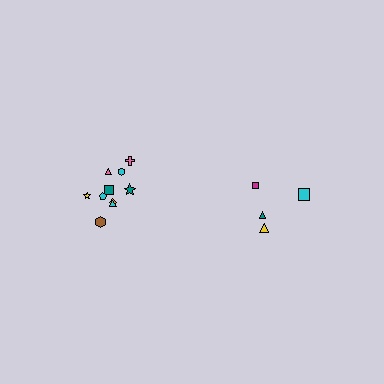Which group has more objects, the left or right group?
The left group.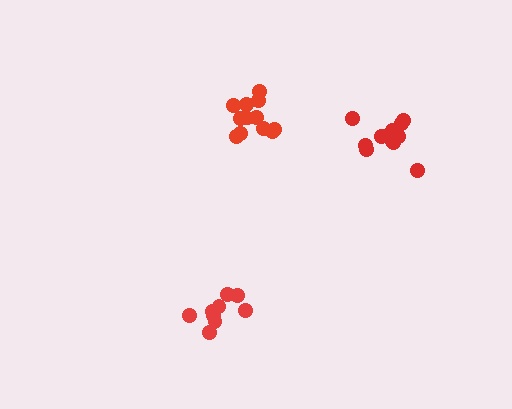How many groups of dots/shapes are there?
There are 3 groups.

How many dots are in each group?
Group 1: 9 dots, Group 2: 12 dots, Group 3: 13 dots (34 total).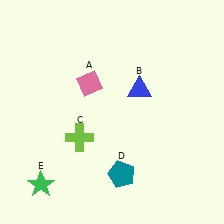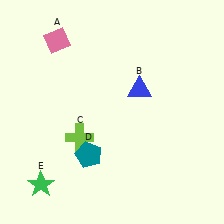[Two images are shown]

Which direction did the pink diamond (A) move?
The pink diamond (A) moved up.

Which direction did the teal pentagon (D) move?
The teal pentagon (D) moved left.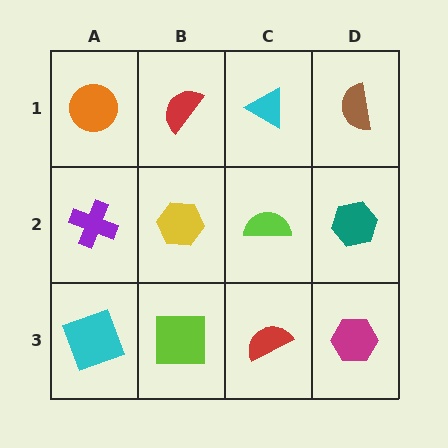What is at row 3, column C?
A red semicircle.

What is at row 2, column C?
A lime semicircle.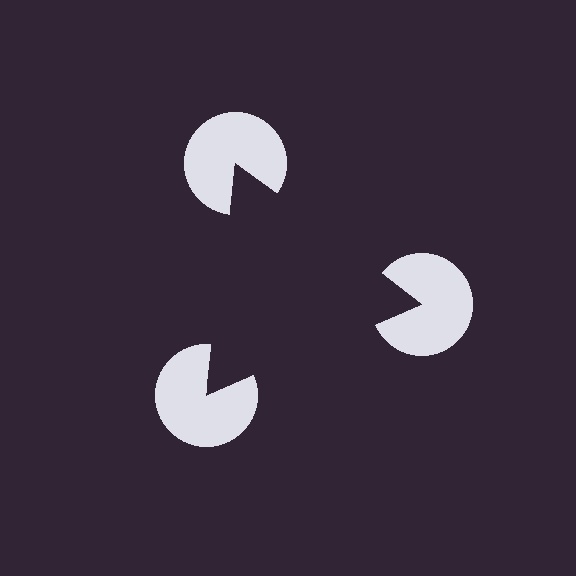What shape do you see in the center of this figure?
An illusory triangle — its edges are inferred from the aligned wedge cuts in the pac-man discs, not physically drawn.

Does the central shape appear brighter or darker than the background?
It typically appears slightly darker than the background, even though no actual brightness change is drawn.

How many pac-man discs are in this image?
There are 3 — one at each vertex of the illusory triangle.